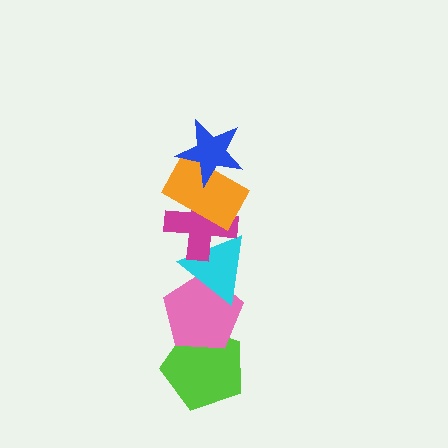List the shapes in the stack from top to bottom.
From top to bottom: the blue star, the orange rectangle, the magenta cross, the cyan triangle, the pink pentagon, the lime pentagon.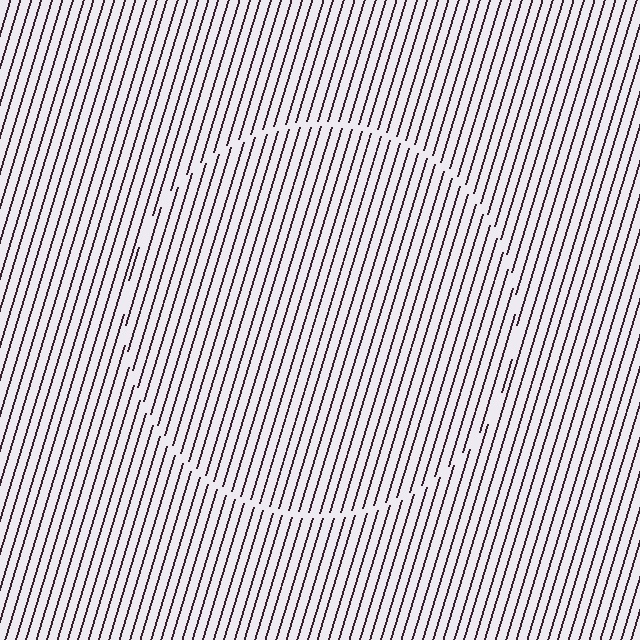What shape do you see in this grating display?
An illusory circle. The interior of the shape contains the same grating, shifted by half a period — the contour is defined by the phase discontinuity where line-ends from the inner and outer gratings abut.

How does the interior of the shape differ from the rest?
The interior of the shape contains the same grating, shifted by half a period — the contour is defined by the phase discontinuity where line-ends from the inner and outer gratings abut.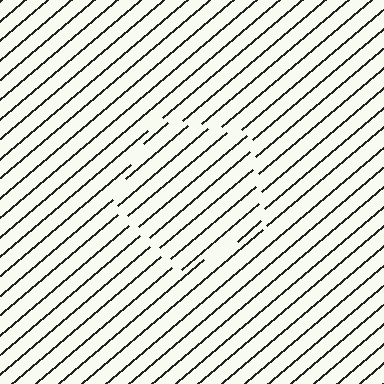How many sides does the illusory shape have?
5 sides — the line-ends trace a pentagon.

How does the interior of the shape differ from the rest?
The interior of the shape contains the same grating, shifted by half a period — the contour is defined by the phase discontinuity where line-ends from the inner and outer gratings abut.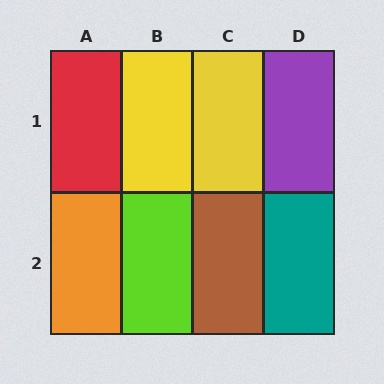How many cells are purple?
1 cell is purple.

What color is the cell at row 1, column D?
Purple.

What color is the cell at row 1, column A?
Red.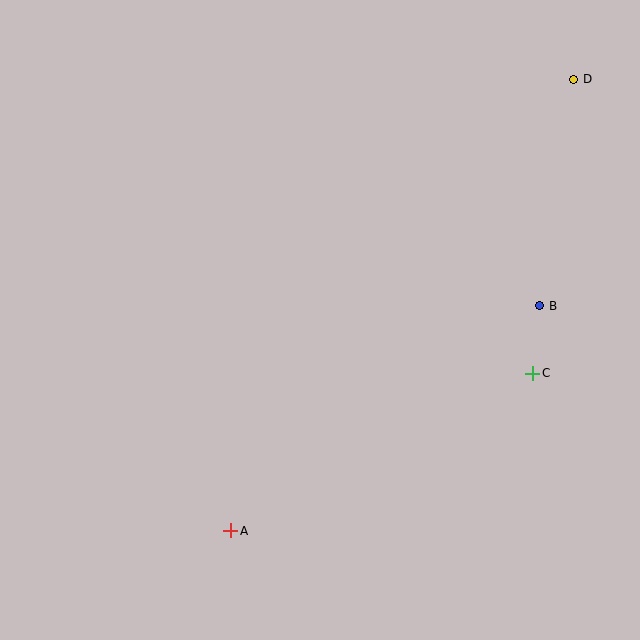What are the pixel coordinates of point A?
Point A is at (231, 531).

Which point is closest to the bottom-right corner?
Point C is closest to the bottom-right corner.